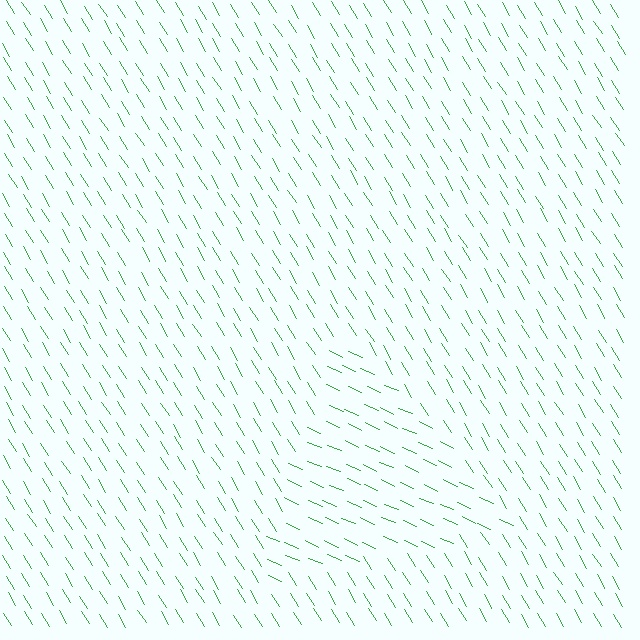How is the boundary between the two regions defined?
The boundary is defined purely by a change in line orientation (approximately 35 degrees difference). All lines are the same color and thickness.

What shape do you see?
I see a triangle.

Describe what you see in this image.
The image is filled with small green line segments. A triangle region in the image has lines oriented differently from the surrounding lines, creating a visible texture boundary.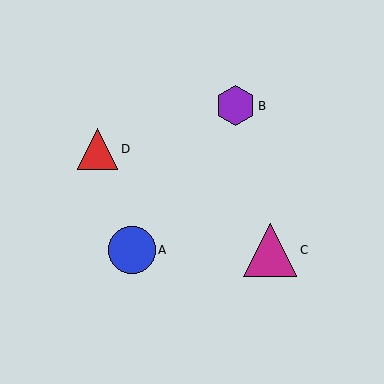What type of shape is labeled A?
Shape A is a blue circle.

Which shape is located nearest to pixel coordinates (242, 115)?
The purple hexagon (labeled B) at (235, 106) is nearest to that location.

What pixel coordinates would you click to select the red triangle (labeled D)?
Click at (97, 149) to select the red triangle D.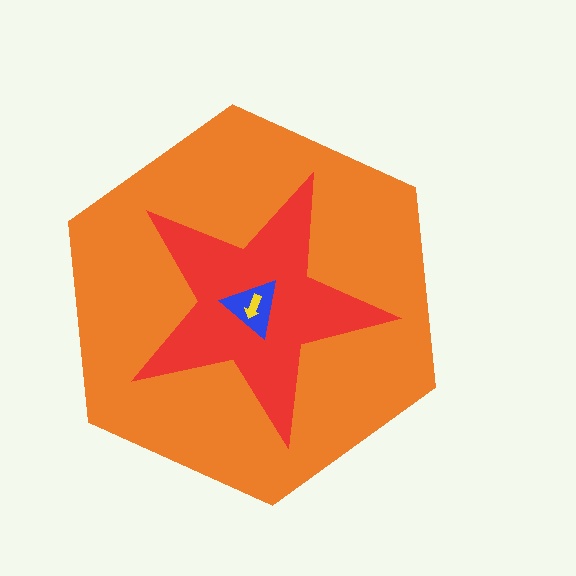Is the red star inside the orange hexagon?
Yes.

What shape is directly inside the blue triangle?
The yellow arrow.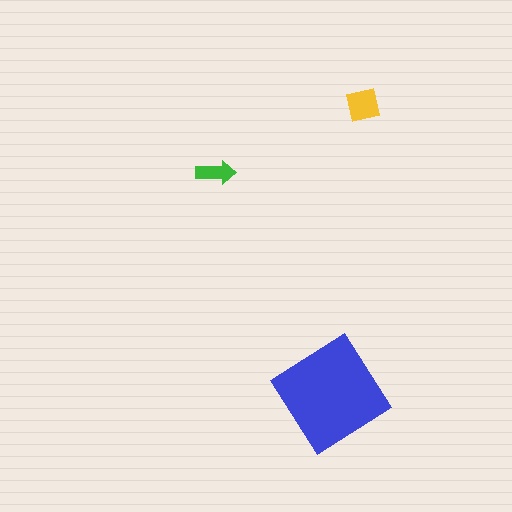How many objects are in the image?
There are 3 objects in the image.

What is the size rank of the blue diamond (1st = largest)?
1st.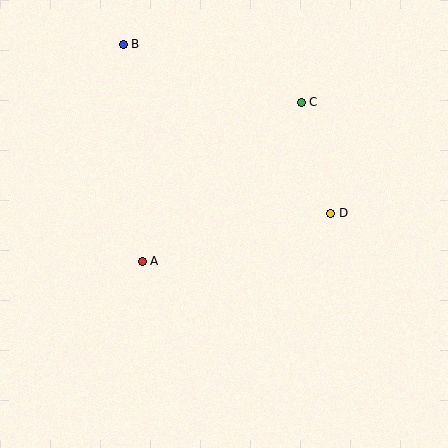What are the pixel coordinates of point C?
Point C is at (301, 102).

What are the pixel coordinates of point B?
Point B is at (123, 44).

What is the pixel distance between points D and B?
The distance between D and B is 268 pixels.